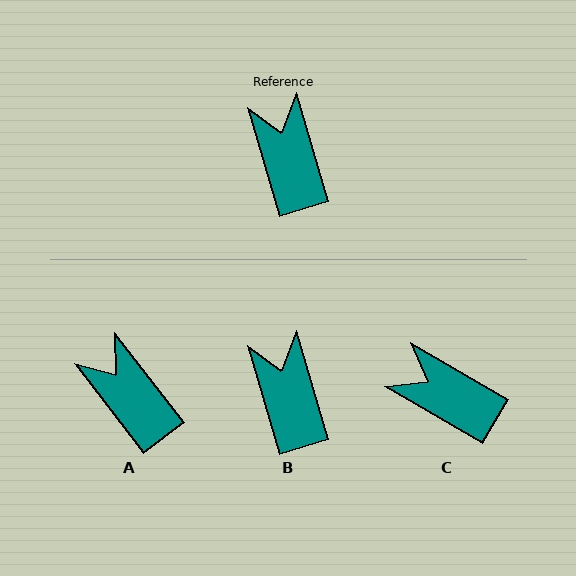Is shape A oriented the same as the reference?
No, it is off by about 21 degrees.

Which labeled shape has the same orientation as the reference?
B.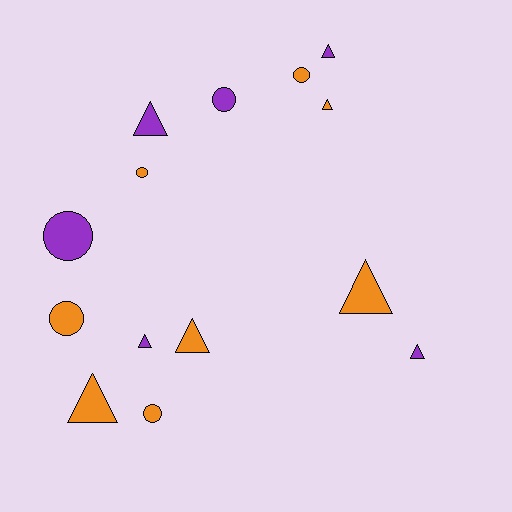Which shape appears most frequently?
Triangle, with 8 objects.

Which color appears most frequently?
Orange, with 8 objects.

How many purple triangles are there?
There are 4 purple triangles.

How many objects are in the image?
There are 14 objects.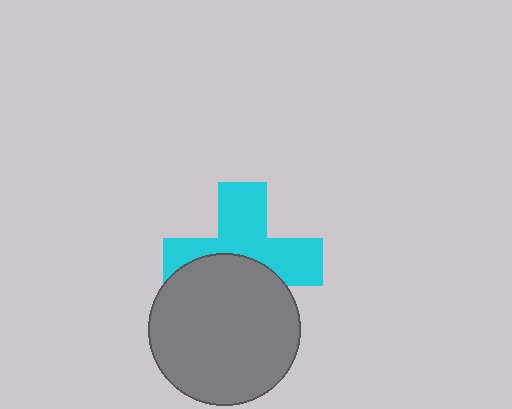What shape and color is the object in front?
The object in front is a gray circle.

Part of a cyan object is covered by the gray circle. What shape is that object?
It is a cross.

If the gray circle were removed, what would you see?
You would see the complete cyan cross.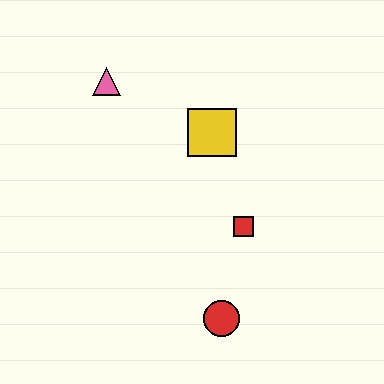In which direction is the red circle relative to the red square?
The red circle is below the red square.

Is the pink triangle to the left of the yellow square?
Yes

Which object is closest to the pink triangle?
The yellow square is closest to the pink triangle.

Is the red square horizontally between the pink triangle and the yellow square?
No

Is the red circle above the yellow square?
No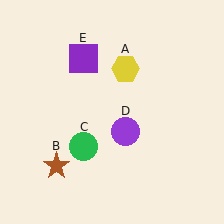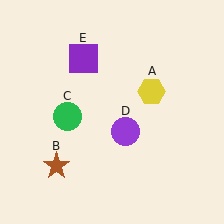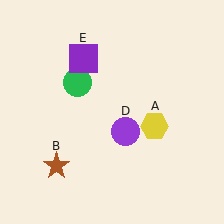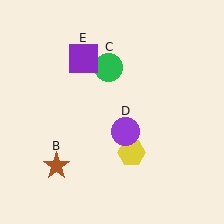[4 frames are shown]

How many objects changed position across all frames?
2 objects changed position: yellow hexagon (object A), green circle (object C).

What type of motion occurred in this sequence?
The yellow hexagon (object A), green circle (object C) rotated clockwise around the center of the scene.